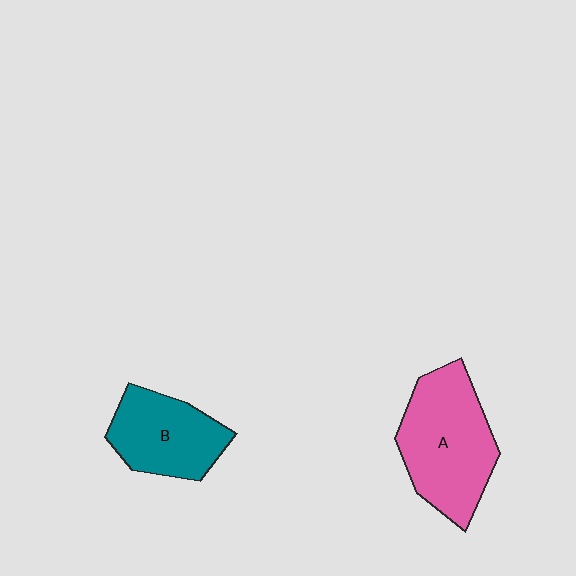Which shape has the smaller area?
Shape B (teal).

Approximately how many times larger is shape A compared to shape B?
Approximately 1.4 times.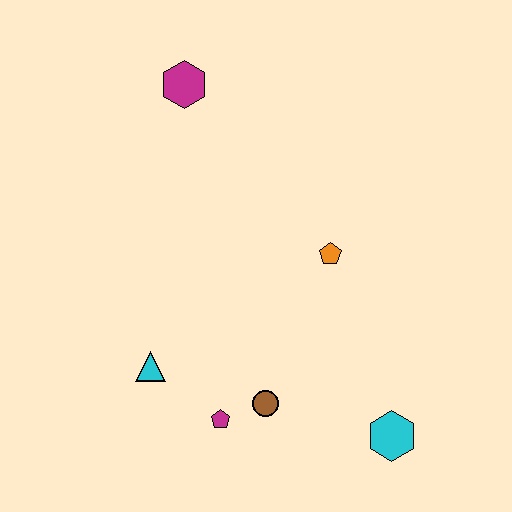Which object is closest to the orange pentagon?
The brown circle is closest to the orange pentagon.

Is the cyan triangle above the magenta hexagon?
No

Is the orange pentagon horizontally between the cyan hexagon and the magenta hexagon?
Yes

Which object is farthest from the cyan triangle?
The magenta hexagon is farthest from the cyan triangle.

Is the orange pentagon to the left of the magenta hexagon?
No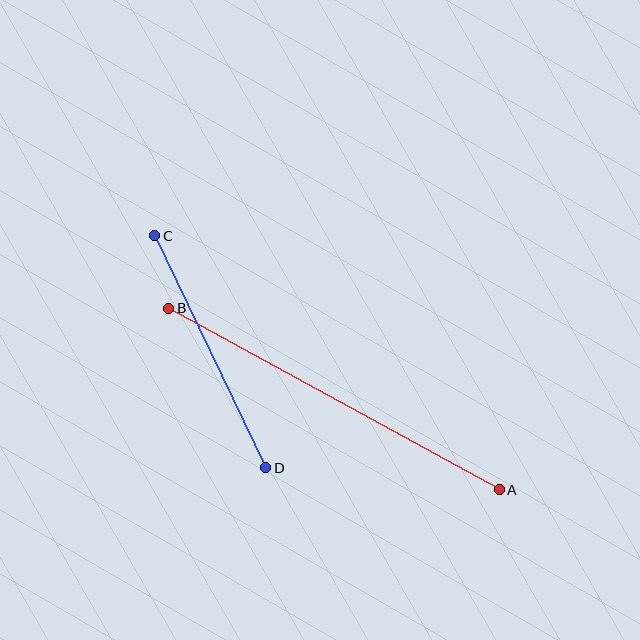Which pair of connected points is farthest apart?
Points A and B are farthest apart.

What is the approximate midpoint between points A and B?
The midpoint is at approximately (334, 399) pixels.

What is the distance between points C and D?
The distance is approximately 257 pixels.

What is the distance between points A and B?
The distance is approximately 377 pixels.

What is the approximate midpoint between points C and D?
The midpoint is at approximately (210, 352) pixels.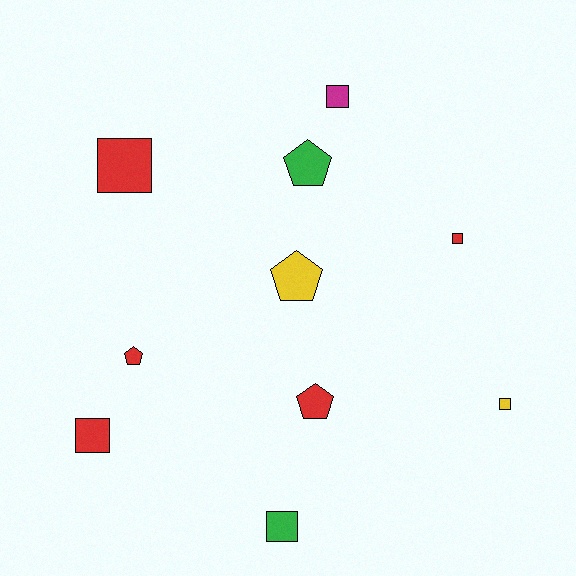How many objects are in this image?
There are 10 objects.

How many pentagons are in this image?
There are 4 pentagons.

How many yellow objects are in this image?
There are 2 yellow objects.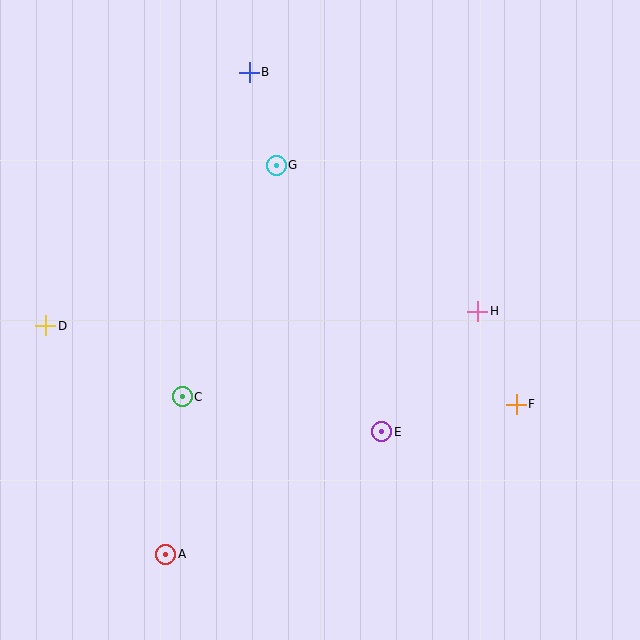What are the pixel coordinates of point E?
Point E is at (382, 432).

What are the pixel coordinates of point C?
Point C is at (182, 397).